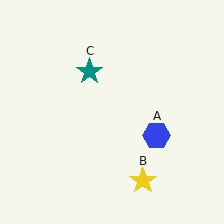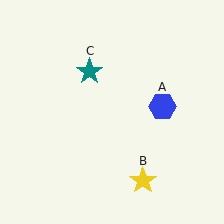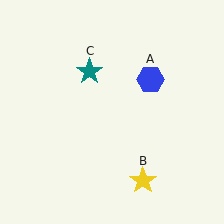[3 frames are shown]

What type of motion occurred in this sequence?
The blue hexagon (object A) rotated counterclockwise around the center of the scene.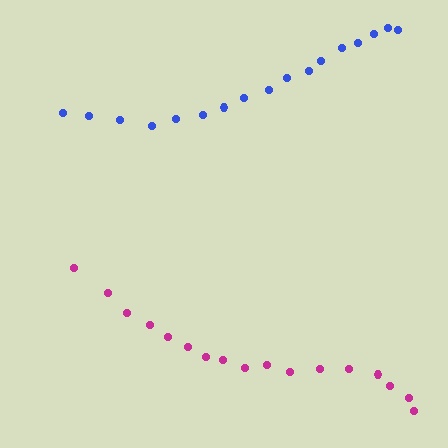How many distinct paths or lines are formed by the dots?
There are 2 distinct paths.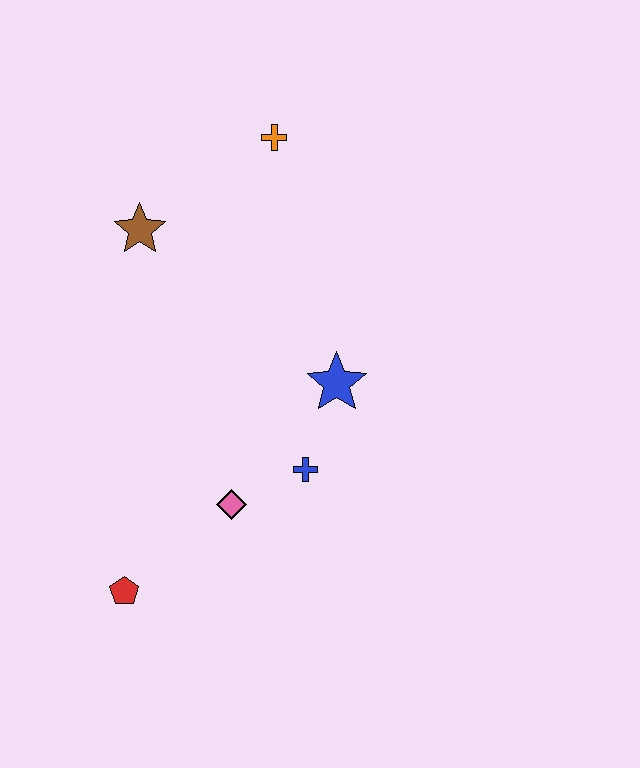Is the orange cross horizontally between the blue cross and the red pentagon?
Yes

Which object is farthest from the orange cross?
The red pentagon is farthest from the orange cross.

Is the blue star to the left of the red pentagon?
No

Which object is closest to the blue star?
The blue cross is closest to the blue star.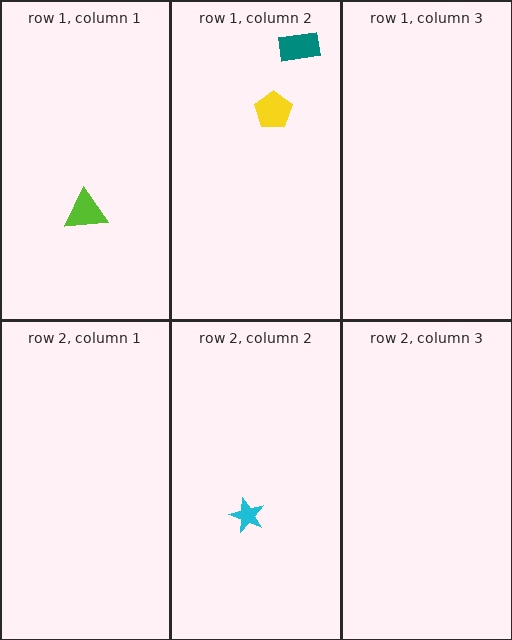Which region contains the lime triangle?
The row 1, column 1 region.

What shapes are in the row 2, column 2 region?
The cyan star.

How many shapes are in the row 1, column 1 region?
1.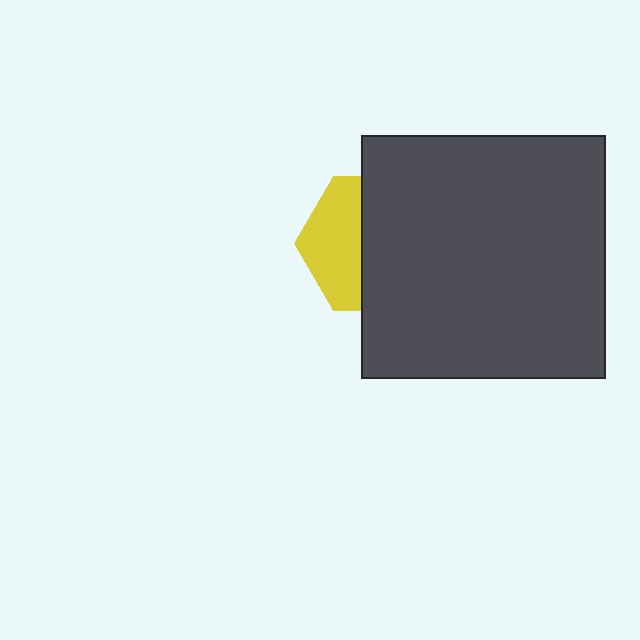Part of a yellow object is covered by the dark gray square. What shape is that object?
It is a hexagon.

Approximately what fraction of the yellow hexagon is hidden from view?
Roughly 59% of the yellow hexagon is hidden behind the dark gray square.